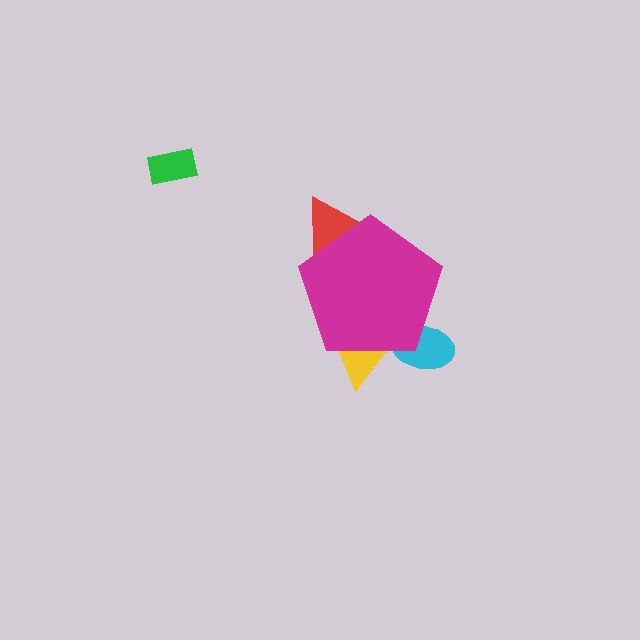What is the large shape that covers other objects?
A magenta pentagon.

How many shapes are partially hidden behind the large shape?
3 shapes are partially hidden.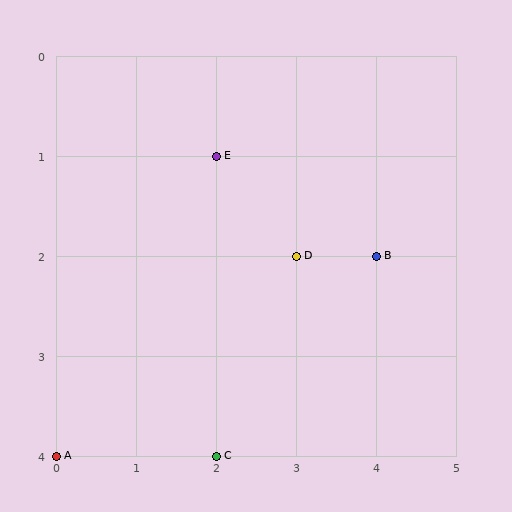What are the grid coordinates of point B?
Point B is at grid coordinates (4, 2).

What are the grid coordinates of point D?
Point D is at grid coordinates (3, 2).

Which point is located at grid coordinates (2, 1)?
Point E is at (2, 1).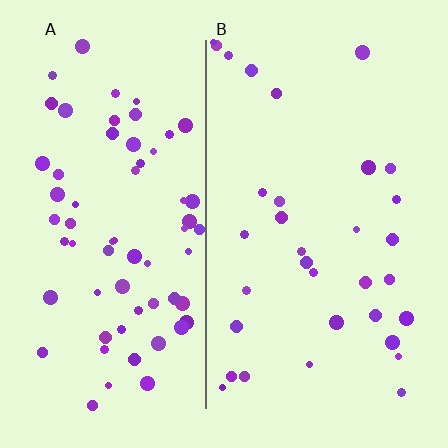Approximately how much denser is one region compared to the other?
Approximately 2.1× — region A over region B.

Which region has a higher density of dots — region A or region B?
A (the left).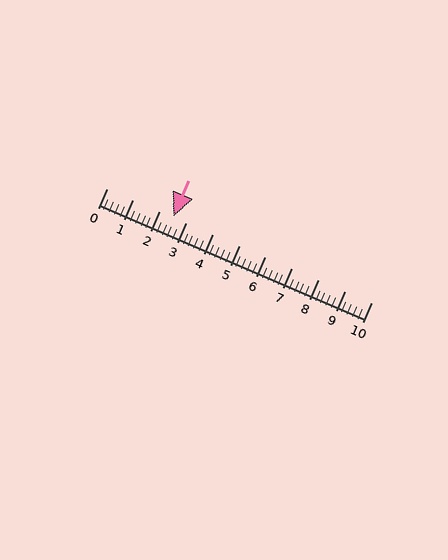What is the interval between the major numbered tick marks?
The major tick marks are spaced 1 units apart.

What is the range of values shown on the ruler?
The ruler shows values from 0 to 10.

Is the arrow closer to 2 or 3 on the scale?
The arrow is closer to 3.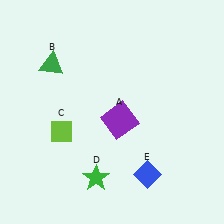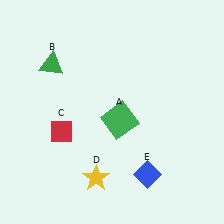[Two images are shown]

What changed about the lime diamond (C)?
In Image 1, C is lime. In Image 2, it changed to red.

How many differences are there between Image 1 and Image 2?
There are 3 differences between the two images.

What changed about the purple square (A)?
In Image 1, A is purple. In Image 2, it changed to green.